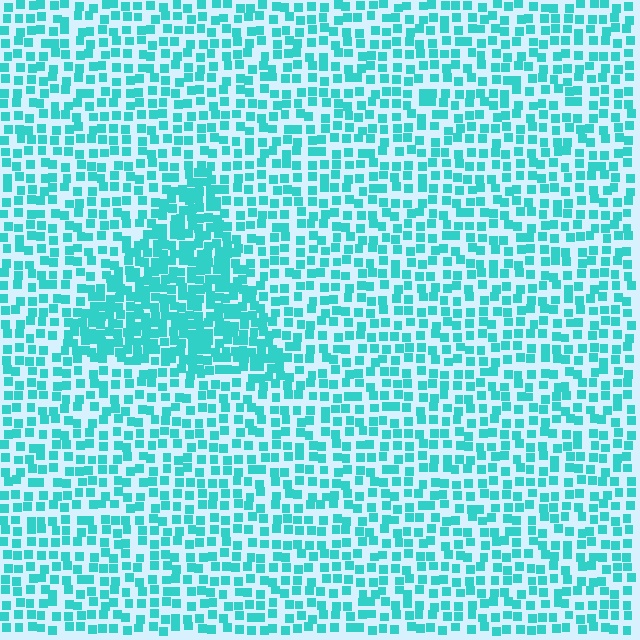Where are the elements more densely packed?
The elements are more densely packed inside the triangle boundary.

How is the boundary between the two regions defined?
The boundary is defined by a change in element density (approximately 1.9x ratio). All elements are the same color, size, and shape.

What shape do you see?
I see a triangle.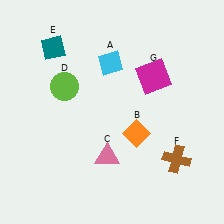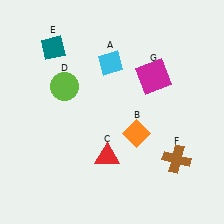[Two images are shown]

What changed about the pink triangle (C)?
In Image 1, C is pink. In Image 2, it changed to red.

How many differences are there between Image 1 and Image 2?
There is 1 difference between the two images.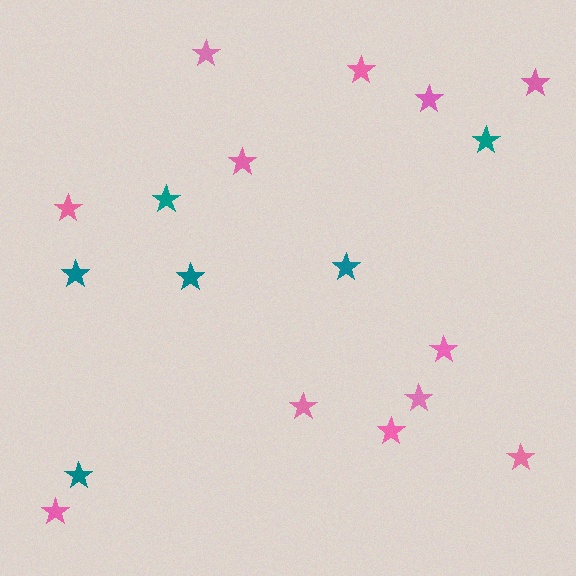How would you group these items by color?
There are 2 groups: one group of teal stars (6) and one group of pink stars (12).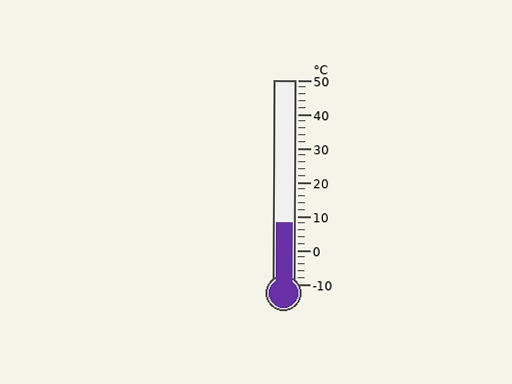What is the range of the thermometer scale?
The thermometer scale ranges from -10°C to 50°C.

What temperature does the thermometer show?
The thermometer shows approximately 8°C.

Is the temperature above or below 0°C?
The temperature is above 0°C.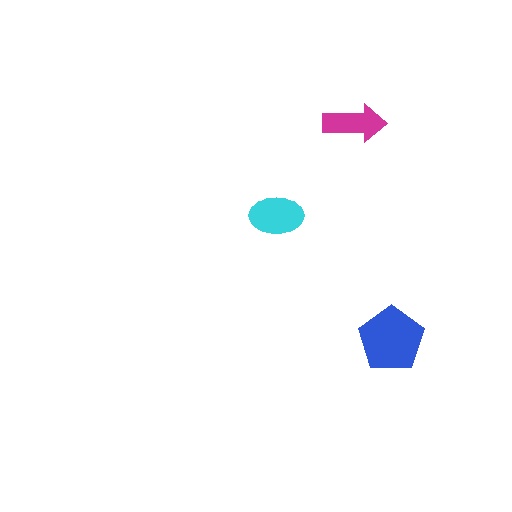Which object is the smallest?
The magenta arrow.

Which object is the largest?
The blue pentagon.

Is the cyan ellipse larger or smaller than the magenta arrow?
Larger.